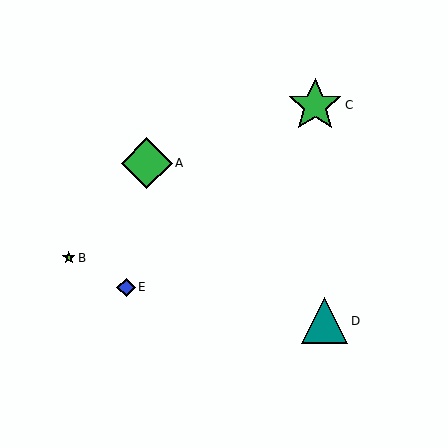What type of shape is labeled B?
Shape B is a lime star.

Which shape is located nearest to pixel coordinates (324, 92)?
The green star (labeled C) at (315, 105) is nearest to that location.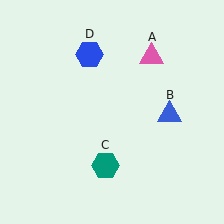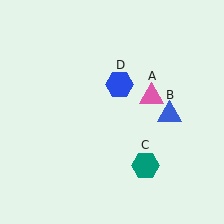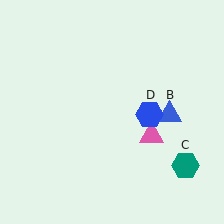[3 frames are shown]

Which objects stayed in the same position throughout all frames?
Blue triangle (object B) remained stationary.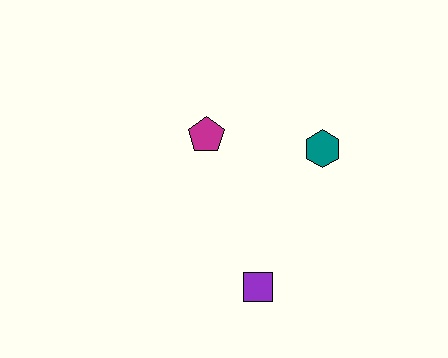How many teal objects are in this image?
There is 1 teal object.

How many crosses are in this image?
There are no crosses.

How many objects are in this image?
There are 3 objects.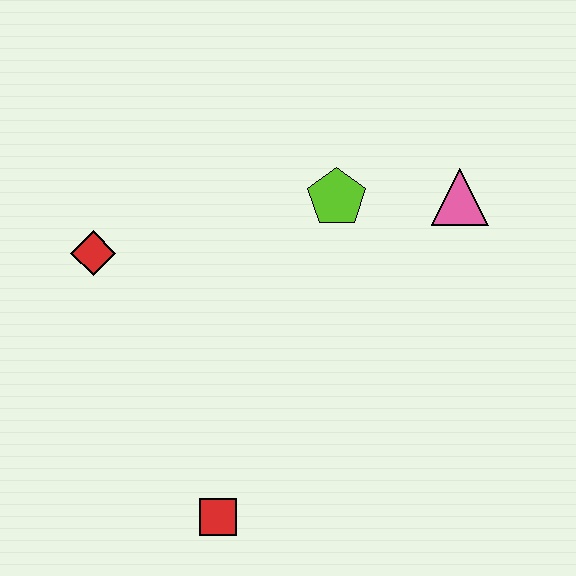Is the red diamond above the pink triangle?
No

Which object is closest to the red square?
The red diamond is closest to the red square.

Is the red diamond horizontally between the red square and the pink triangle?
No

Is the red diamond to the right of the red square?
No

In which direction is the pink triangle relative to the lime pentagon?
The pink triangle is to the right of the lime pentagon.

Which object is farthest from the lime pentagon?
The red square is farthest from the lime pentagon.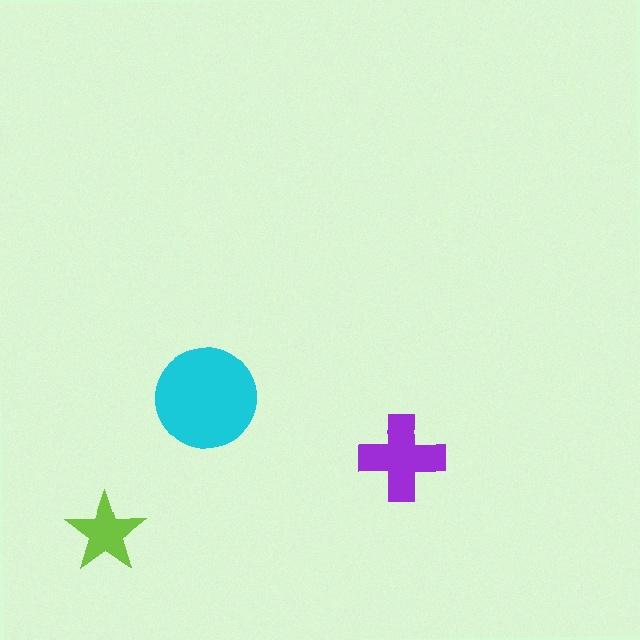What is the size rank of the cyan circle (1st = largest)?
1st.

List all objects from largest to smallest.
The cyan circle, the purple cross, the lime star.